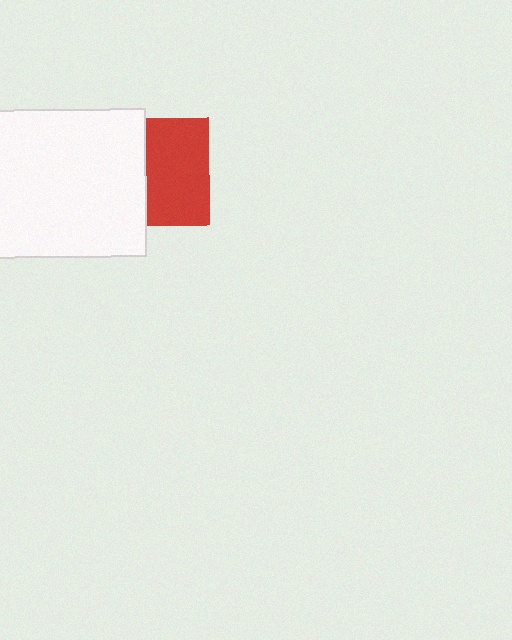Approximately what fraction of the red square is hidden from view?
Roughly 41% of the red square is hidden behind the white rectangle.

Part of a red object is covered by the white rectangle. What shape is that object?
It is a square.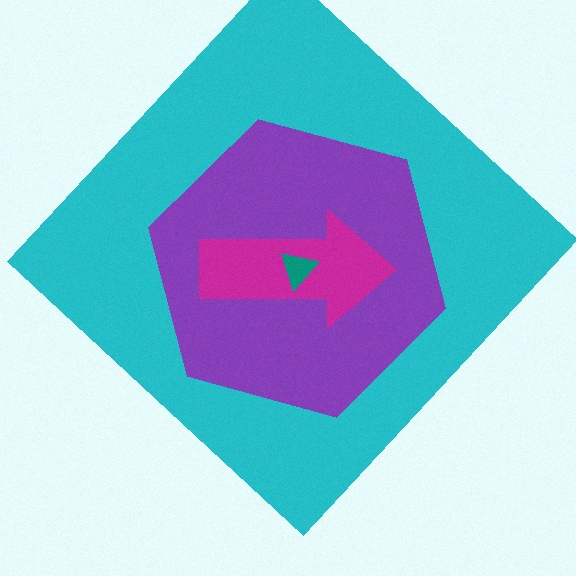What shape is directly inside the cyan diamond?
The purple hexagon.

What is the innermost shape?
The teal triangle.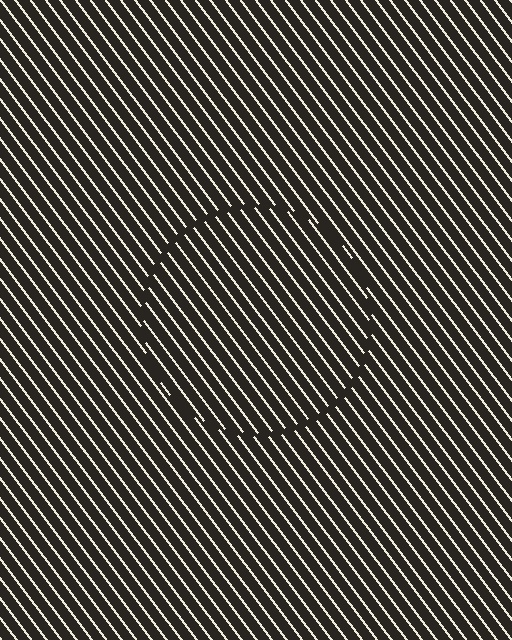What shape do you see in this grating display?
An illusory circle. The interior of the shape contains the same grating, shifted by half a period — the contour is defined by the phase discontinuity where line-ends from the inner and outer gratings abut.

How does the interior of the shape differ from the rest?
The interior of the shape contains the same grating, shifted by half a period — the contour is defined by the phase discontinuity where line-ends from the inner and outer gratings abut.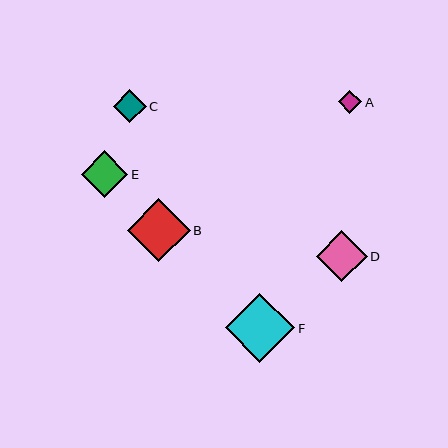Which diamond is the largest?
Diamond F is the largest with a size of approximately 69 pixels.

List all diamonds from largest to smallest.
From largest to smallest: F, B, D, E, C, A.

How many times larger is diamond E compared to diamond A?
Diamond E is approximately 2.0 times the size of diamond A.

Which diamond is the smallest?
Diamond A is the smallest with a size of approximately 23 pixels.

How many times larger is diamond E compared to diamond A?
Diamond E is approximately 2.0 times the size of diamond A.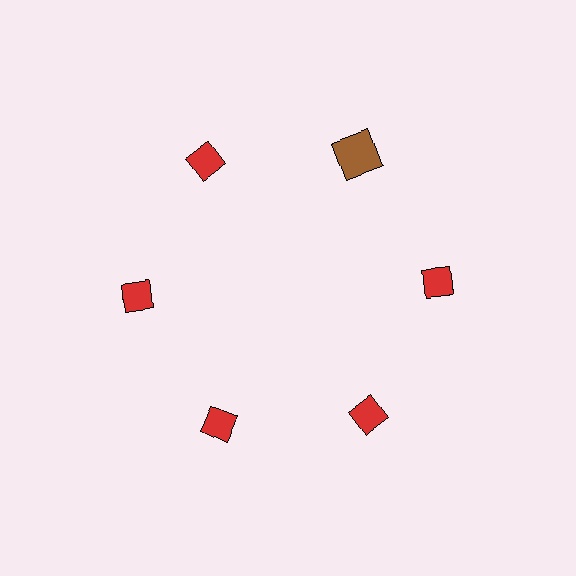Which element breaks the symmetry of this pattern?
The brown square at roughly the 1 o'clock position breaks the symmetry. All other shapes are red diamonds.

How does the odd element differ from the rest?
It differs in both color (brown instead of red) and shape (square instead of diamond).